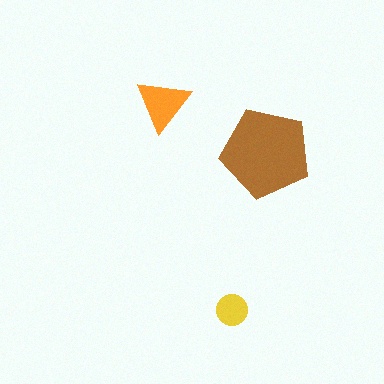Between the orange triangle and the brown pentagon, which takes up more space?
The brown pentagon.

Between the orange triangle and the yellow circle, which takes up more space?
The orange triangle.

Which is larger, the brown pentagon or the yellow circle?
The brown pentagon.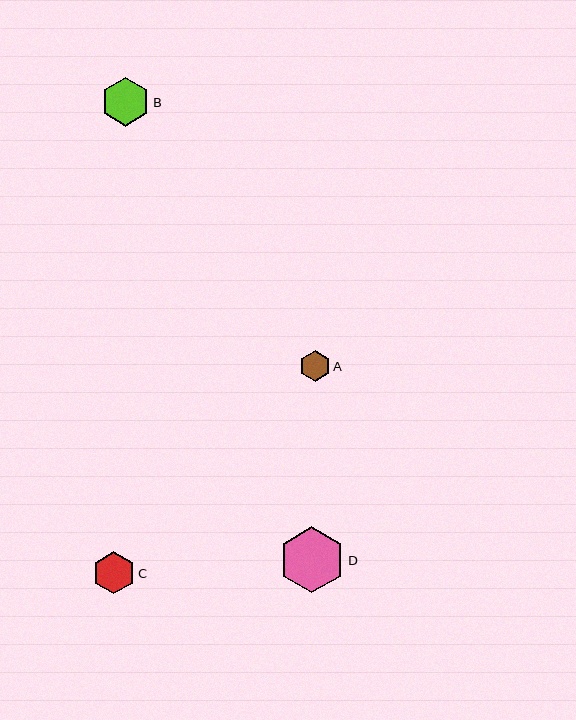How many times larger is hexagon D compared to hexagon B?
Hexagon D is approximately 1.4 times the size of hexagon B.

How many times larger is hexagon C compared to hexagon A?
Hexagon C is approximately 1.4 times the size of hexagon A.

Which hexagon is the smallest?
Hexagon A is the smallest with a size of approximately 30 pixels.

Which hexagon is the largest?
Hexagon D is the largest with a size of approximately 66 pixels.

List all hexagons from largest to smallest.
From largest to smallest: D, B, C, A.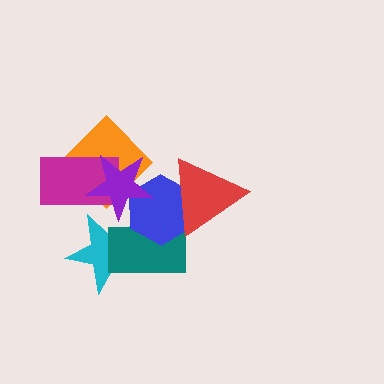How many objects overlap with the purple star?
4 objects overlap with the purple star.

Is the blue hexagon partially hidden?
Yes, it is partially covered by another shape.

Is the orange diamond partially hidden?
Yes, it is partially covered by another shape.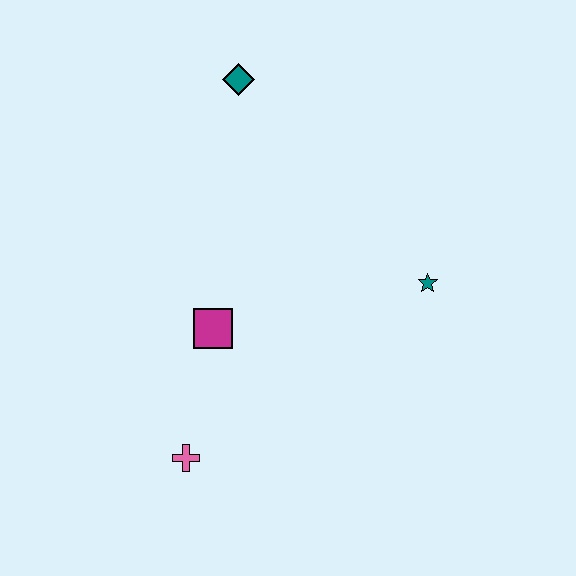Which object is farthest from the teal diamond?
The pink cross is farthest from the teal diamond.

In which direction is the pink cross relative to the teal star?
The pink cross is to the left of the teal star.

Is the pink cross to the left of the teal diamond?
Yes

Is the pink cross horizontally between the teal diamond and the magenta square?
No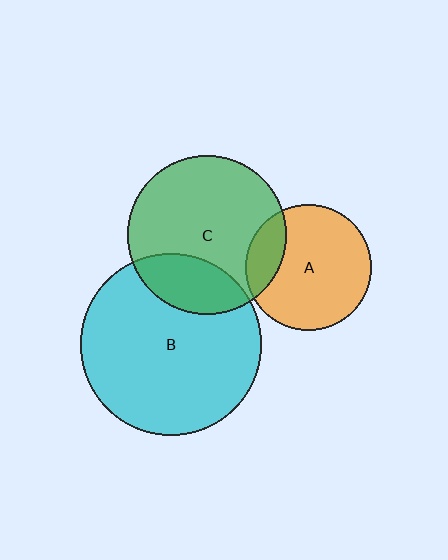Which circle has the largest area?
Circle B (cyan).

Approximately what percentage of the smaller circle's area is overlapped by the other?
Approximately 25%.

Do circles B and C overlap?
Yes.